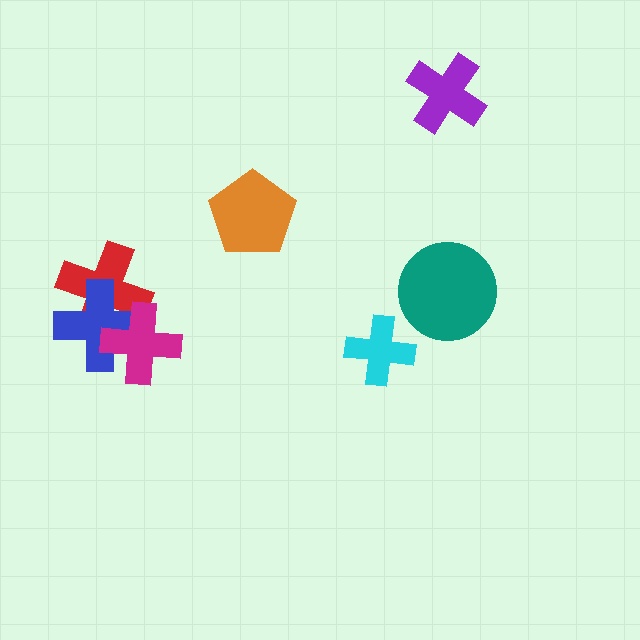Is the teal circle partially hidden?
No, no other shape covers it.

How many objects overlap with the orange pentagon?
0 objects overlap with the orange pentagon.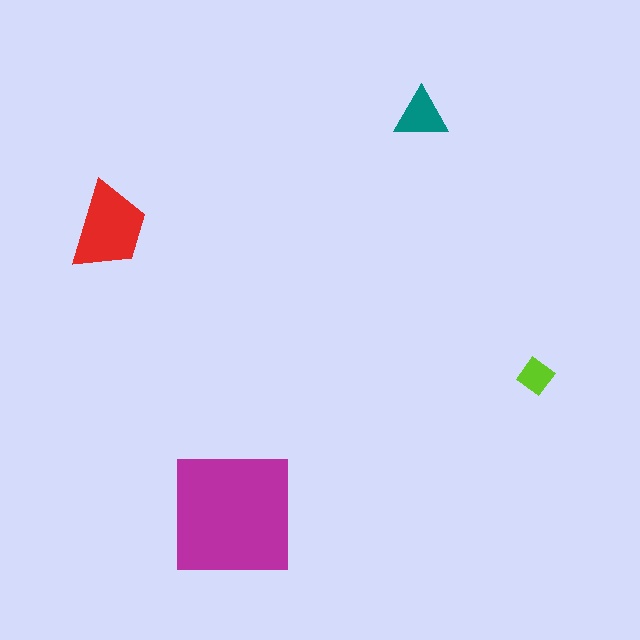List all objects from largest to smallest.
The magenta square, the red trapezoid, the teal triangle, the lime diamond.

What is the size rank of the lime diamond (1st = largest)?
4th.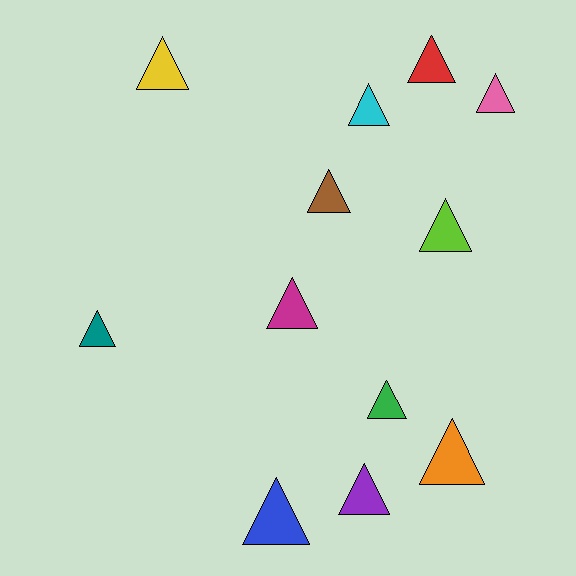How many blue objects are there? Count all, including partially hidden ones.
There is 1 blue object.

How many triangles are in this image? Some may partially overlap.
There are 12 triangles.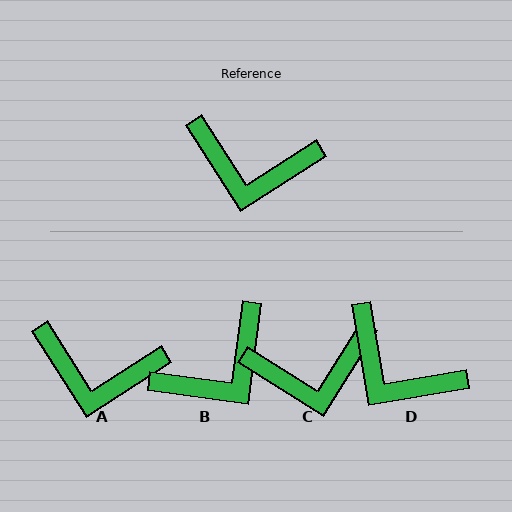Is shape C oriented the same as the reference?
No, it is off by about 25 degrees.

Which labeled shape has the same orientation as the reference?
A.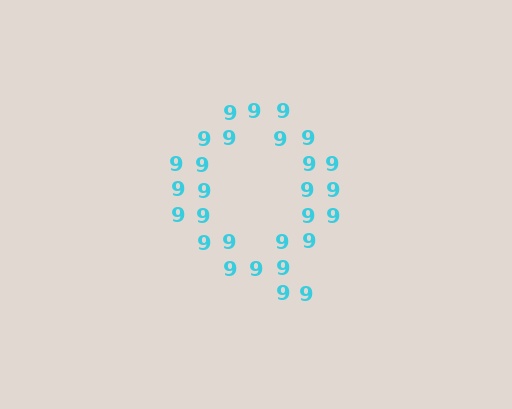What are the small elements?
The small elements are digit 9's.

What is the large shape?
The large shape is the letter Q.